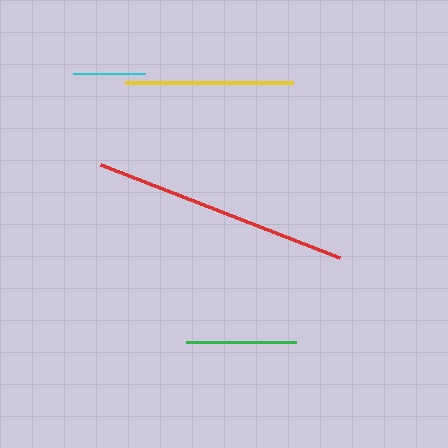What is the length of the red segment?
The red segment is approximately 256 pixels long.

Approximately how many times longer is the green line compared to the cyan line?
The green line is approximately 1.5 times the length of the cyan line.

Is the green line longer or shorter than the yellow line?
The yellow line is longer than the green line.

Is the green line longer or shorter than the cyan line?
The green line is longer than the cyan line.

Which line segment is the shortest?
The cyan line is the shortest at approximately 72 pixels.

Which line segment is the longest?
The red line is the longest at approximately 256 pixels.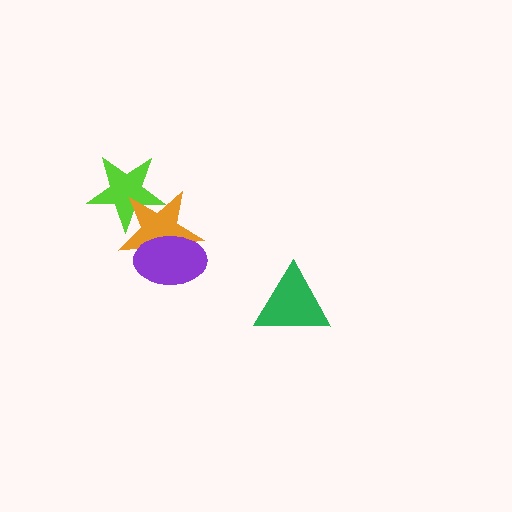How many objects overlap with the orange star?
2 objects overlap with the orange star.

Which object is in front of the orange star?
The purple ellipse is in front of the orange star.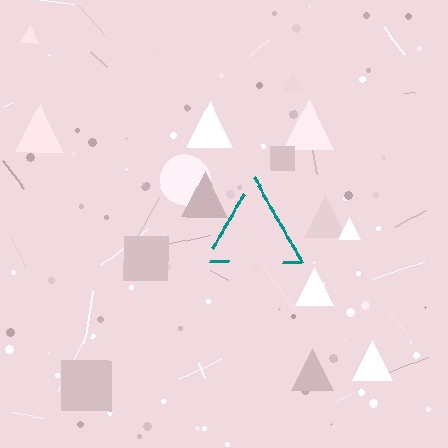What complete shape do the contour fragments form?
The contour fragments form a triangle.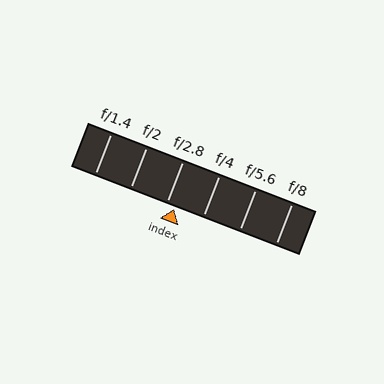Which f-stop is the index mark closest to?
The index mark is closest to f/2.8.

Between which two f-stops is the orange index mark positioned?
The index mark is between f/2.8 and f/4.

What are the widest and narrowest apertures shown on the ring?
The widest aperture shown is f/1.4 and the narrowest is f/8.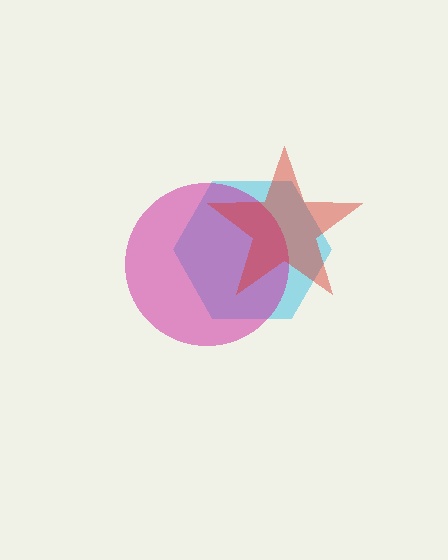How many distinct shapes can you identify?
There are 3 distinct shapes: a cyan hexagon, a magenta circle, a red star.